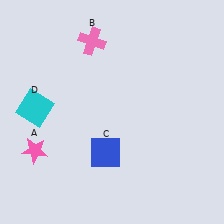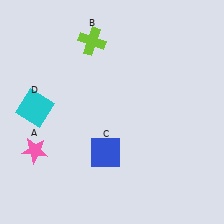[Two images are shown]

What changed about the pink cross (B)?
In Image 1, B is pink. In Image 2, it changed to lime.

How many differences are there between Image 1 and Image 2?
There is 1 difference between the two images.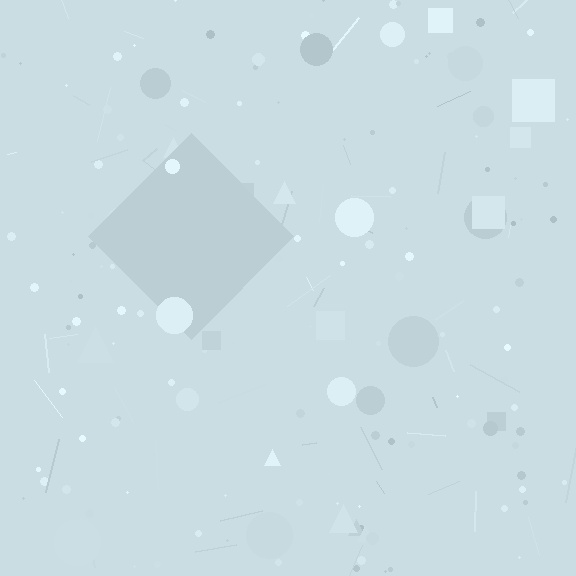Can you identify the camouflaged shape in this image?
The camouflaged shape is a diamond.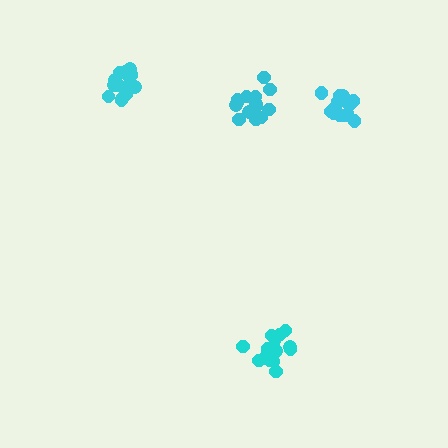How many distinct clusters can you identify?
There are 4 distinct clusters.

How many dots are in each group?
Group 1: 15 dots, Group 2: 20 dots, Group 3: 18 dots, Group 4: 17 dots (70 total).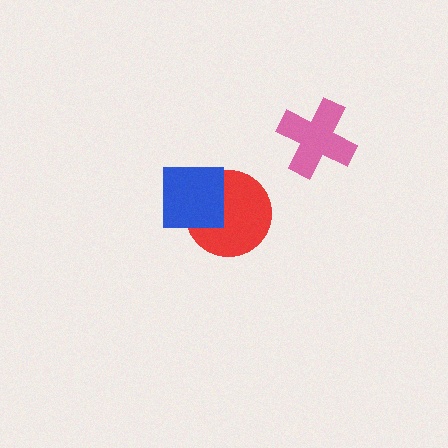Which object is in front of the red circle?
The blue square is in front of the red circle.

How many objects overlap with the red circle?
1 object overlaps with the red circle.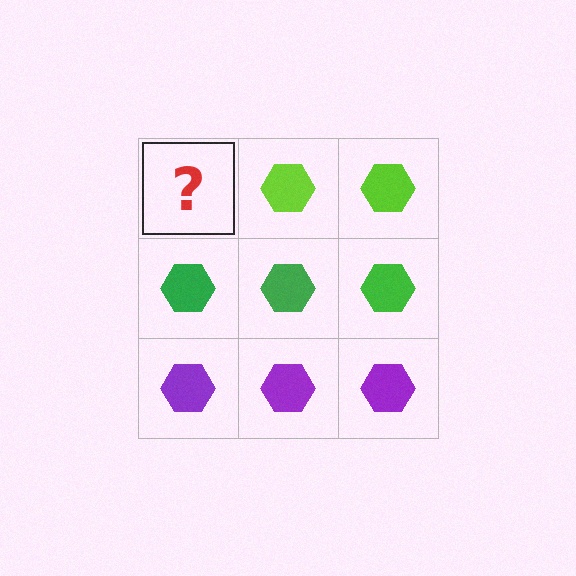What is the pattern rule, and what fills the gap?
The rule is that each row has a consistent color. The gap should be filled with a lime hexagon.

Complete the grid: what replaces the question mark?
The question mark should be replaced with a lime hexagon.